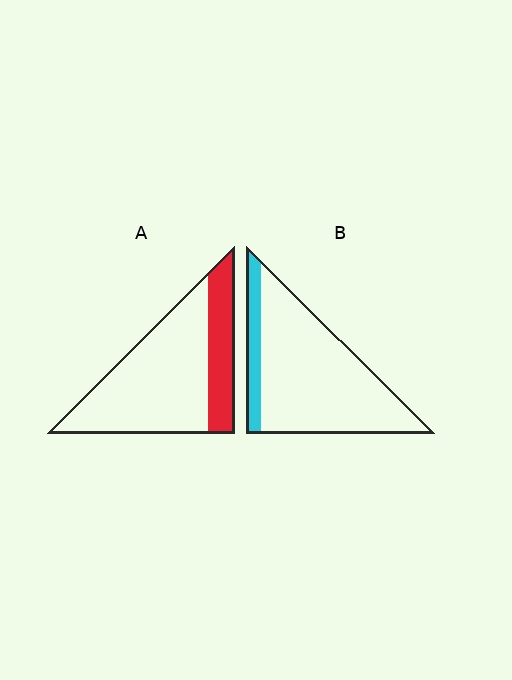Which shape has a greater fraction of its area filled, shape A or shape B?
Shape A.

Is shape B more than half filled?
No.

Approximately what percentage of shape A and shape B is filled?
A is approximately 25% and B is approximately 15%.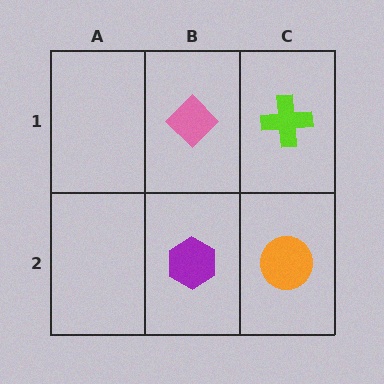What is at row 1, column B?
A pink diamond.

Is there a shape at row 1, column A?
No, that cell is empty.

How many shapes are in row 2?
2 shapes.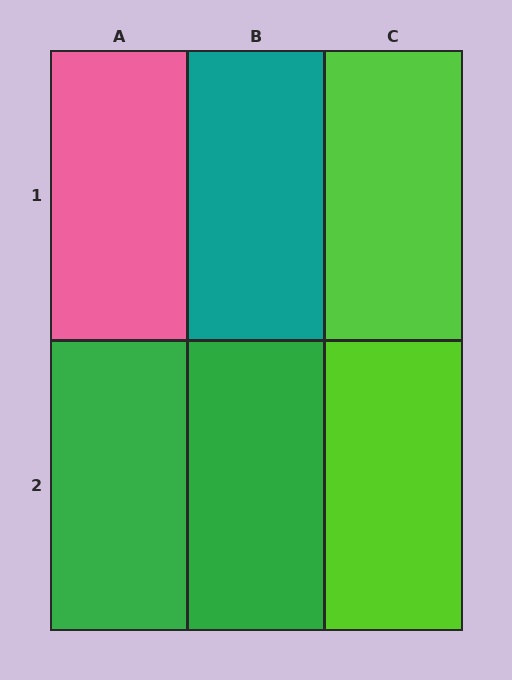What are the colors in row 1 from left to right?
Pink, teal, lime.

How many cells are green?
2 cells are green.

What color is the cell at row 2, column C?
Lime.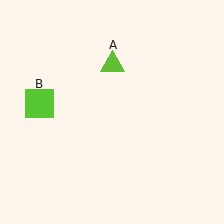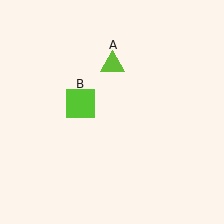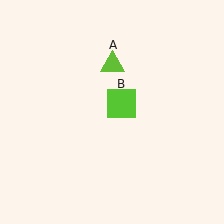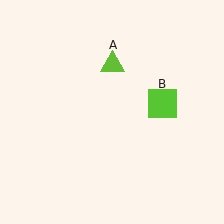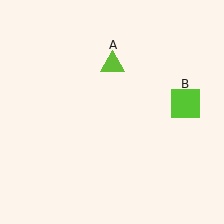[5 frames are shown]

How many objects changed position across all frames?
1 object changed position: lime square (object B).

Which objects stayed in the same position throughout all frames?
Lime triangle (object A) remained stationary.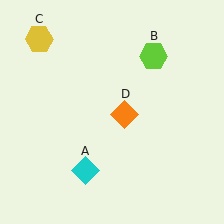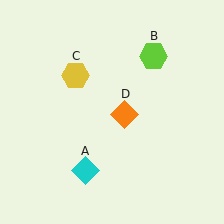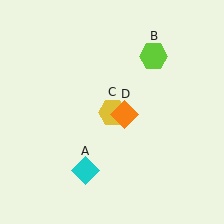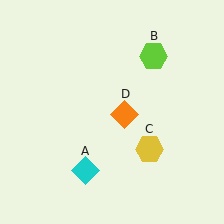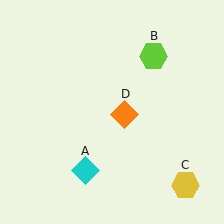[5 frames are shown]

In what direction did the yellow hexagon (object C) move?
The yellow hexagon (object C) moved down and to the right.